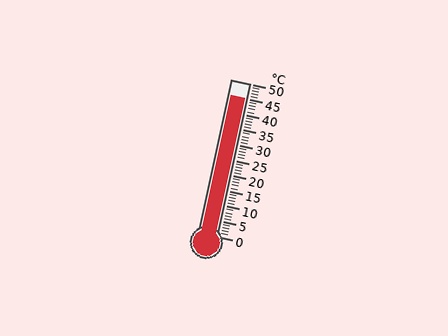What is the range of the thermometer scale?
The thermometer scale ranges from 0°C to 50°C.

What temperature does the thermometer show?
The thermometer shows approximately 45°C.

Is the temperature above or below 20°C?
The temperature is above 20°C.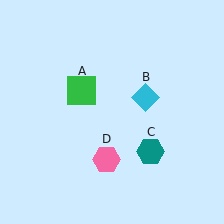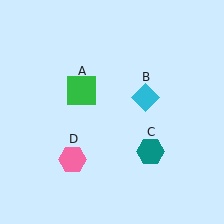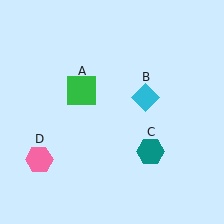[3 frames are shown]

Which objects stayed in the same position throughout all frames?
Green square (object A) and cyan diamond (object B) and teal hexagon (object C) remained stationary.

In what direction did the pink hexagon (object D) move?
The pink hexagon (object D) moved left.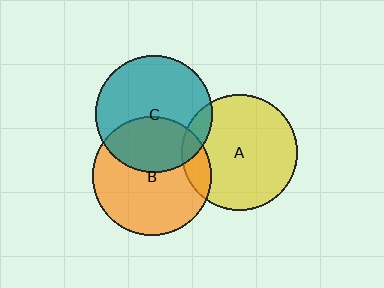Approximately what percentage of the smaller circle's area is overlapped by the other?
Approximately 35%.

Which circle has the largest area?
Circle B (orange).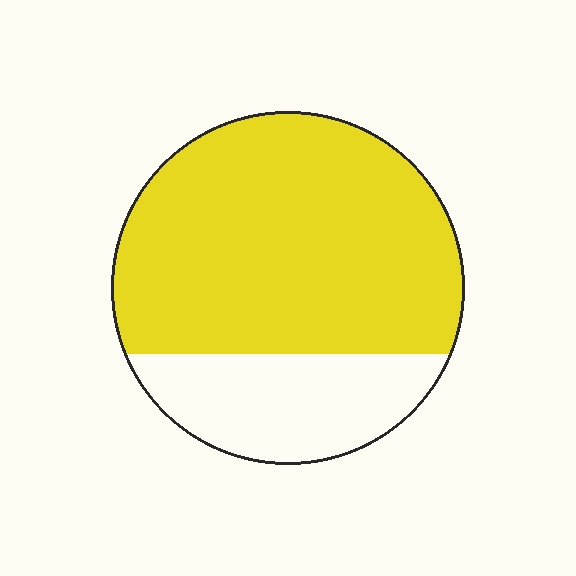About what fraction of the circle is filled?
About three quarters (3/4).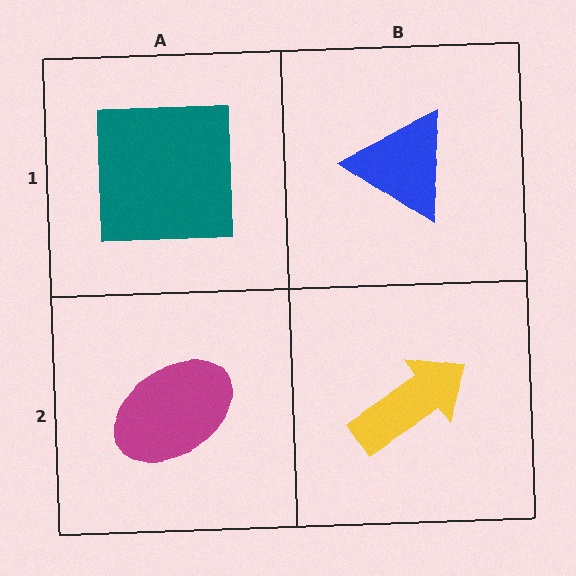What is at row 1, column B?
A blue triangle.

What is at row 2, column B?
A yellow arrow.